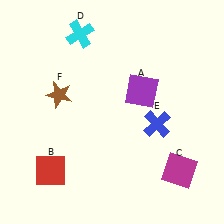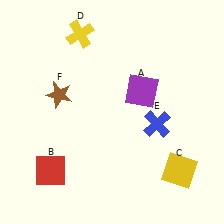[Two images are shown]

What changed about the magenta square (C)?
In Image 1, C is magenta. In Image 2, it changed to yellow.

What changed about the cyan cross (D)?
In Image 1, D is cyan. In Image 2, it changed to yellow.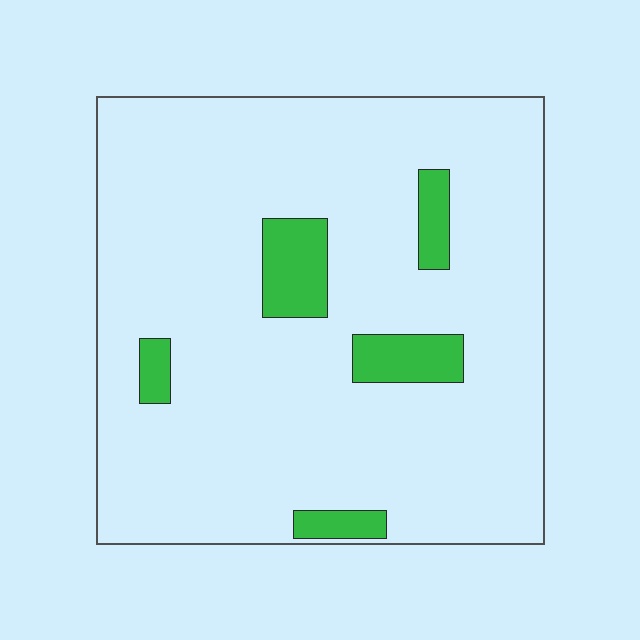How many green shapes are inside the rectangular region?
5.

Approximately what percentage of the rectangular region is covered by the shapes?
Approximately 10%.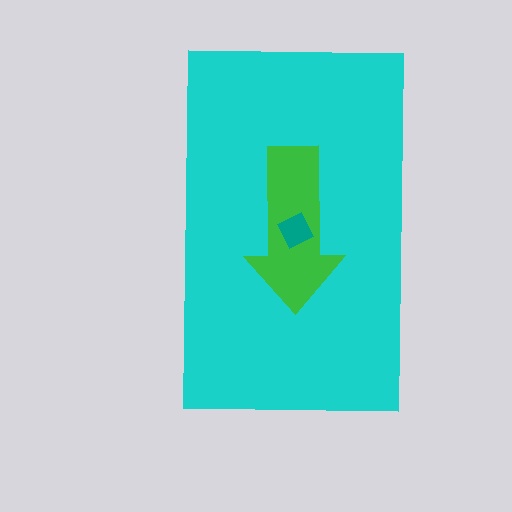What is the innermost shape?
The teal diamond.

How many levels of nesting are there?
3.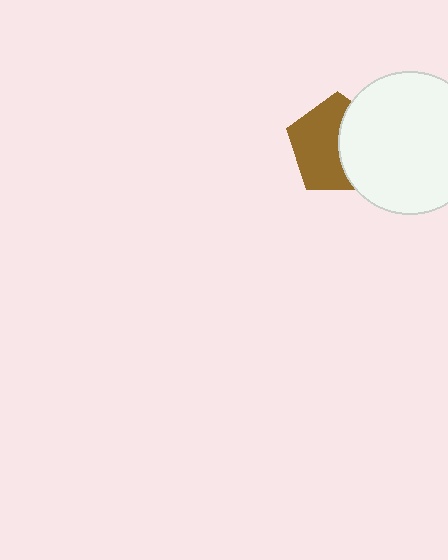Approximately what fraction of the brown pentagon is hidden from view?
Roughly 43% of the brown pentagon is hidden behind the white circle.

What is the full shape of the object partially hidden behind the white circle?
The partially hidden object is a brown pentagon.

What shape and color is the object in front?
The object in front is a white circle.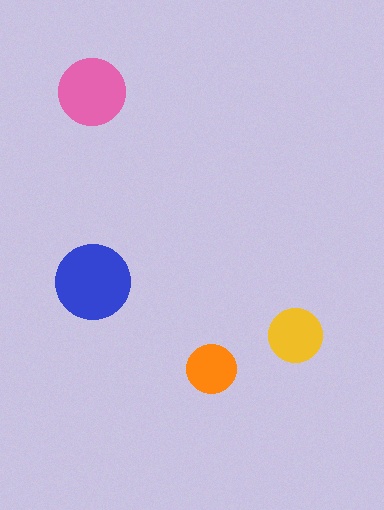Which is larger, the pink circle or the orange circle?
The pink one.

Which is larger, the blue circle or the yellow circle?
The blue one.